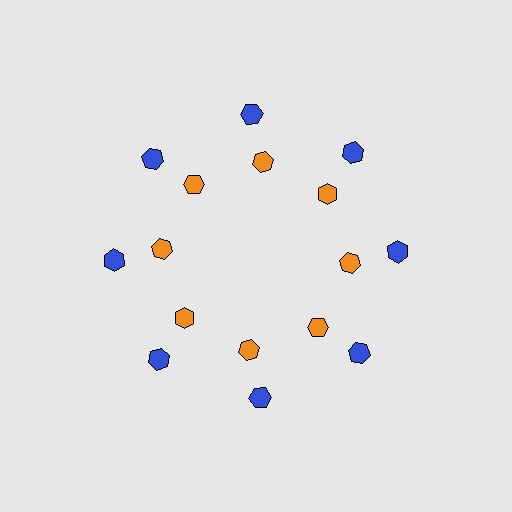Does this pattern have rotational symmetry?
Yes, this pattern has 8-fold rotational symmetry. It looks the same after rotating 45 degrees around the center.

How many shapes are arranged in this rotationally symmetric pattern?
There are 16 shapes, arranged in 8 groups of 2.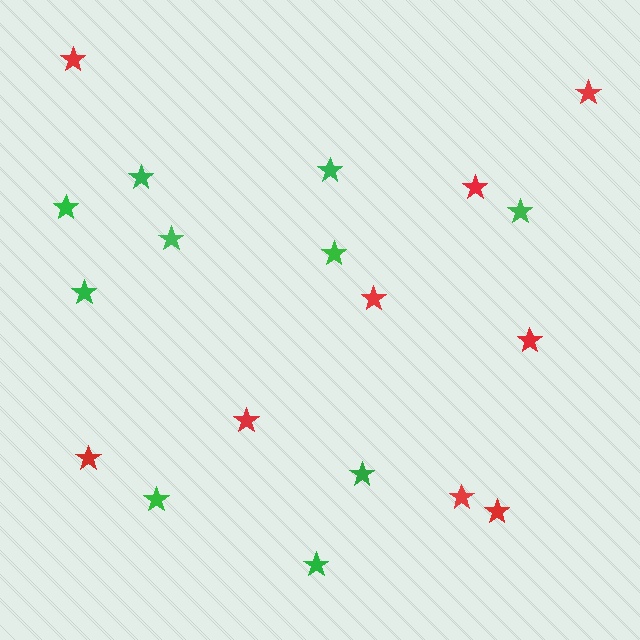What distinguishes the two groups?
There are 2 groups: one group of green stars (10) and one group of red stars (9).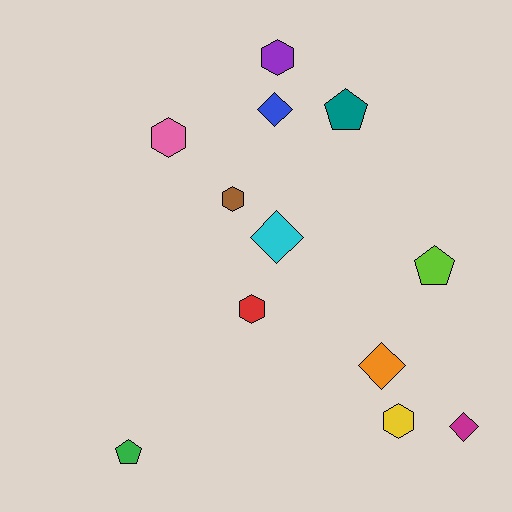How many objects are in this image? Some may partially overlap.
There are 12 objects.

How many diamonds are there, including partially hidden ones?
There are 4 diamonds.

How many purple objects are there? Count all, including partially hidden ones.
There is 1 purple object.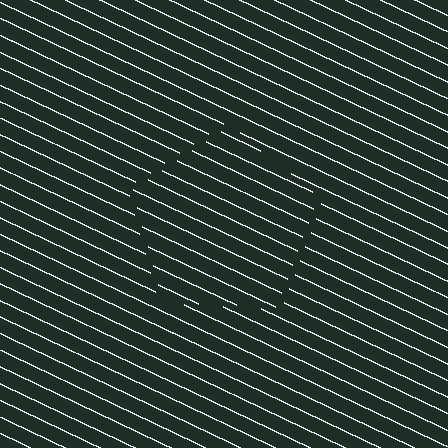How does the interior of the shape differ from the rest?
The interior of the shape contains the same grating, shifted by half a period — the contour is defined by the phase discontinuity where line-ends from the inner and outer gratings abut.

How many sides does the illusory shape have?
5 sides — the line-ends trace a pentagon.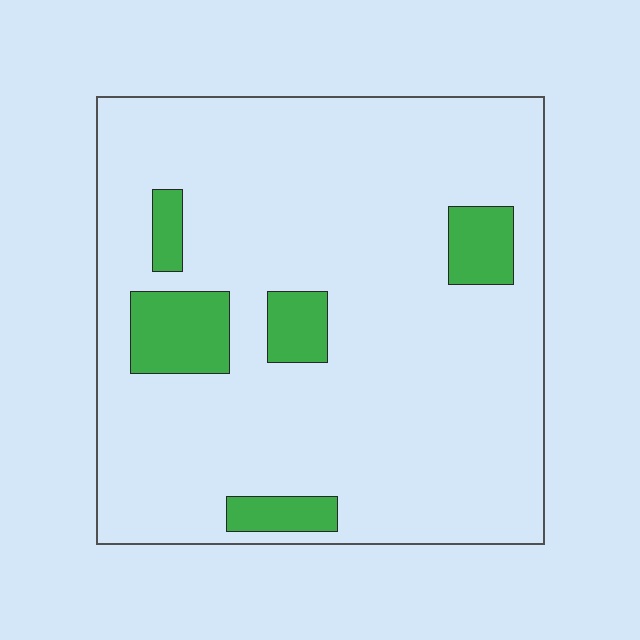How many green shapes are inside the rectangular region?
5.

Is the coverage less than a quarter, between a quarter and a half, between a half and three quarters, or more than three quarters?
Less than a quarter.